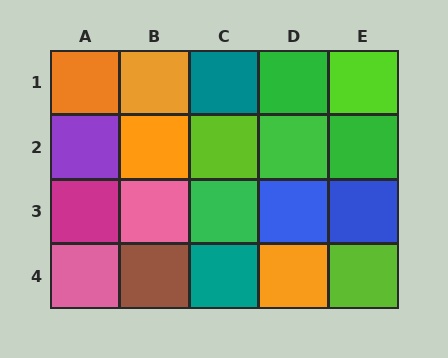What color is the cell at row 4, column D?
Orange.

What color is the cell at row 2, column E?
Green.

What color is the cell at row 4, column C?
Teal.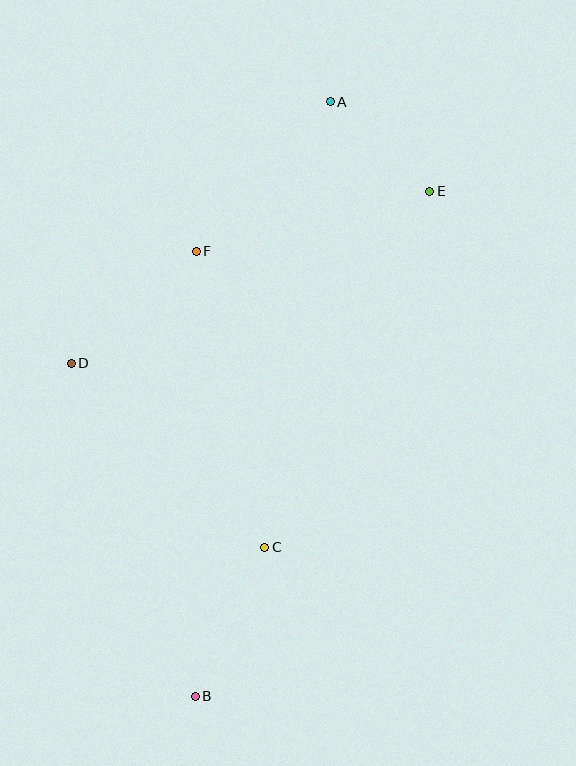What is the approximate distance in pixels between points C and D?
The distance between C and D is approximately 267 pixels.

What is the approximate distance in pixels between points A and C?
The distance between A and C is approximately 450 pixels.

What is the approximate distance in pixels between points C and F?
The distance between C and F is approximately 304 pixels.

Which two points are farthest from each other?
Points A and B are farthest from each other.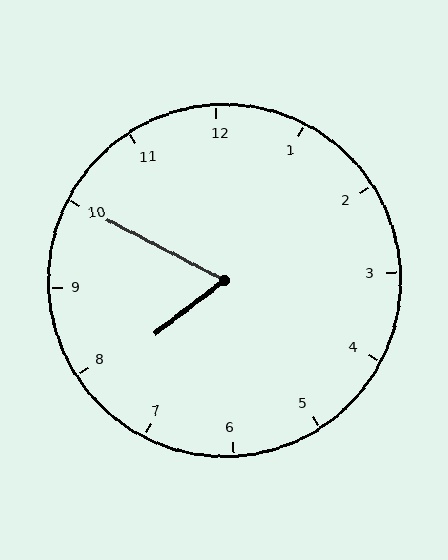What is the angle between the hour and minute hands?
Approximately 65 degrees.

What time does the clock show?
7:50.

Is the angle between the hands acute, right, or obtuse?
It is acute.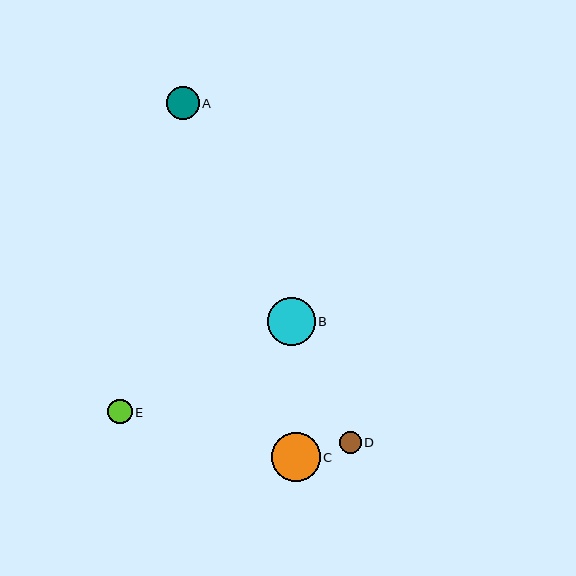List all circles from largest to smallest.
From largest to smallest: C, B, A, E, D.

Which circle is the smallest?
Circle D is the smallest with a size of approximately 22 pixels.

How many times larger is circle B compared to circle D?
Circle B is approximately 2.2 times the size of circle D.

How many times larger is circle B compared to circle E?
Circle B is approximately 1.9 times the size of circle E.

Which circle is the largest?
Circle C is the largest with a size of approximately 49 pixels.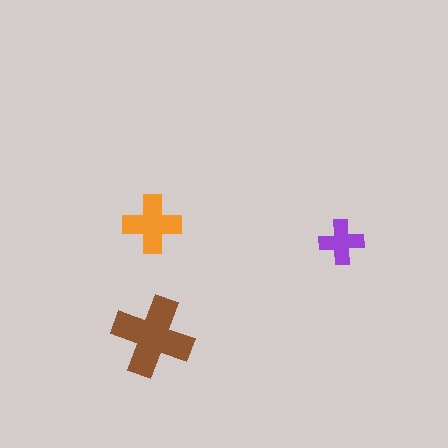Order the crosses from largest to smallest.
the brown one, the orange one, the purple one.